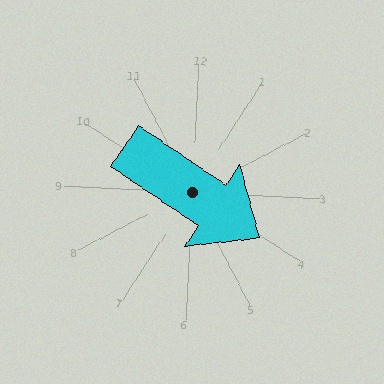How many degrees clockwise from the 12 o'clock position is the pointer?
Approximately 121 degrees.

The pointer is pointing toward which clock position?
Roughly 4 o'clock.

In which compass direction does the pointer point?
Southeast.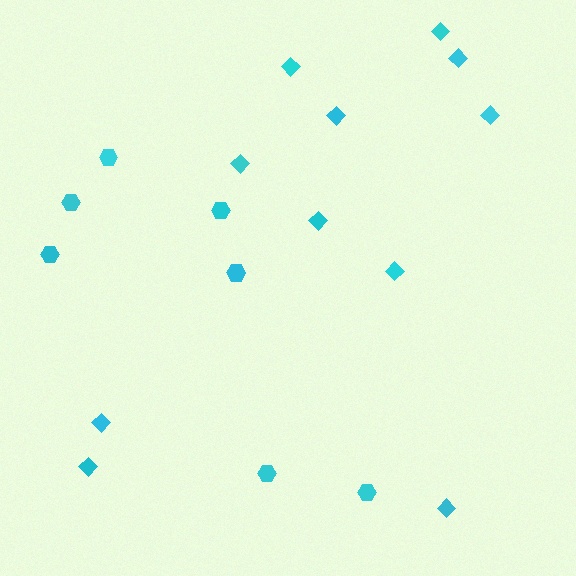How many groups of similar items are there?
There are 2 groups: one group of diamonds (11) and one group of hexagons (7).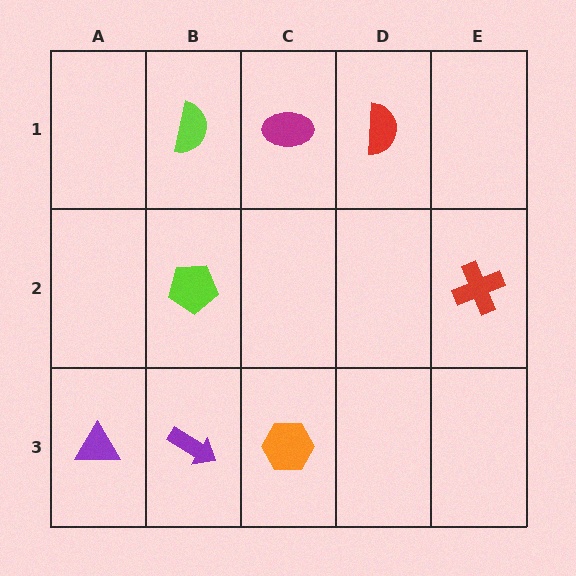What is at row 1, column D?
A red semicircle.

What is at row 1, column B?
A lime semicircle.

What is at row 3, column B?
A purple arrow.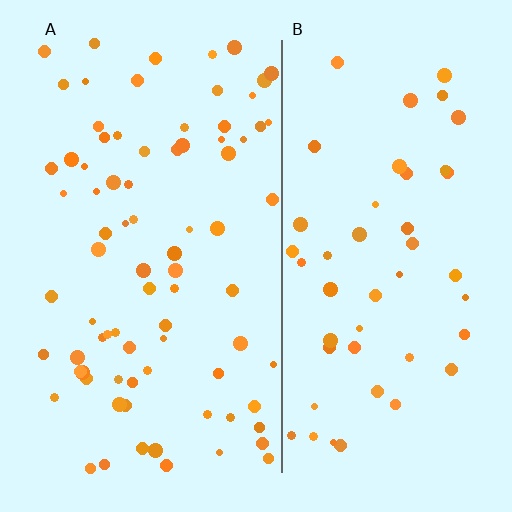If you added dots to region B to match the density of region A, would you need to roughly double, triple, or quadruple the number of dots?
Approximately double.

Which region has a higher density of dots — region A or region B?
A (the left).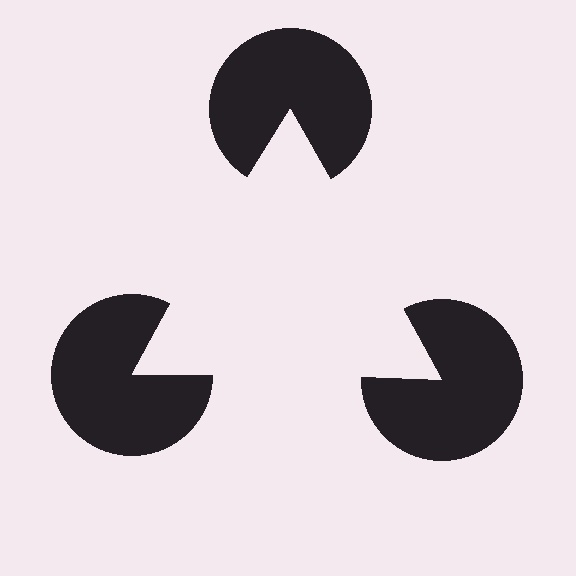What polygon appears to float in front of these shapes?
An illusory triangle — its edges are inferred from the aligned wedge cuts in the pac-man discs, not physically drawn.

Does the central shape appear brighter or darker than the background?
It typically appears slightly brighter than the background, even though no actual brightness change is drawn.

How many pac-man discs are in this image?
There are 3 — one at each vertex of the illusory triangle.